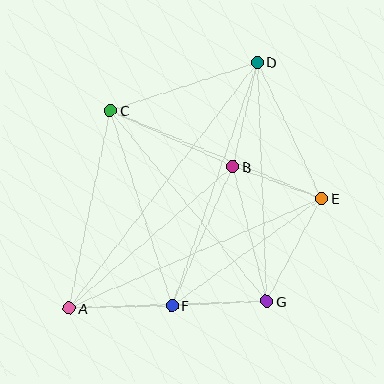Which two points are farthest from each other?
Points A and D are farthest from each other.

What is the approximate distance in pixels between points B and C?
The distance between B and C is approximately 135 pixels.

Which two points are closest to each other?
Points B and E are closest to each other.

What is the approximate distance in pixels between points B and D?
The distance between B and D is approximately 107 pixels.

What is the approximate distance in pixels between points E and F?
The distance between E and F is approximately 184 pixels.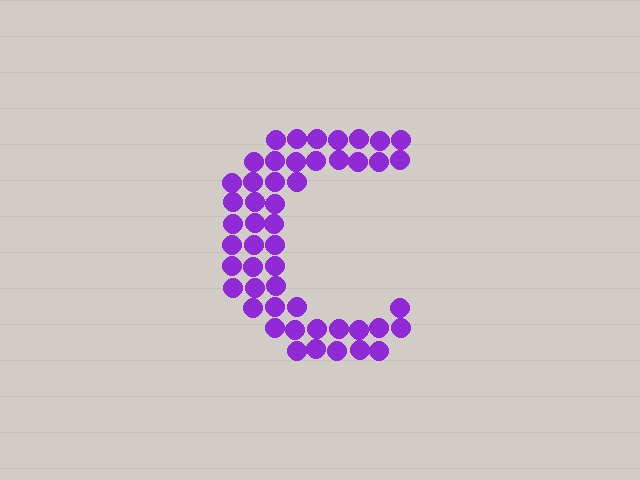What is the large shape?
The large shape is the letter C.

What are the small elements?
The small elements are circles.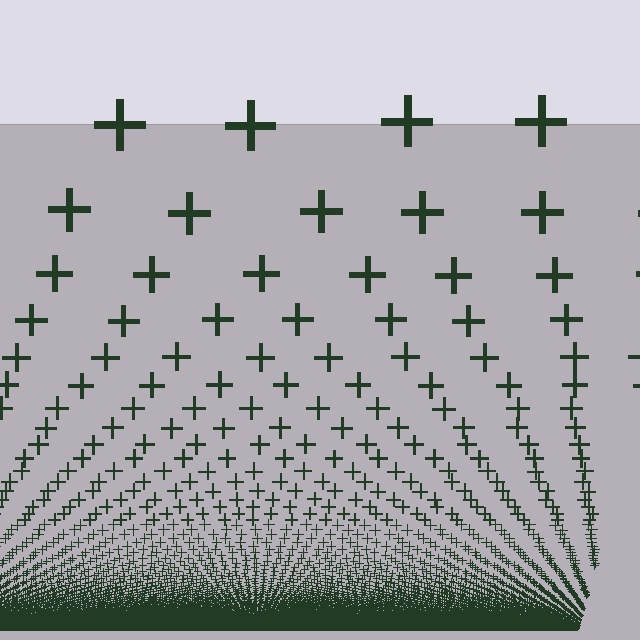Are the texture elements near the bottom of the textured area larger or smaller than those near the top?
Smaller. The gradient is inverted — elements near the bottom are smaller and denser.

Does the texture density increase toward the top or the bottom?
Density increases toward the bottom.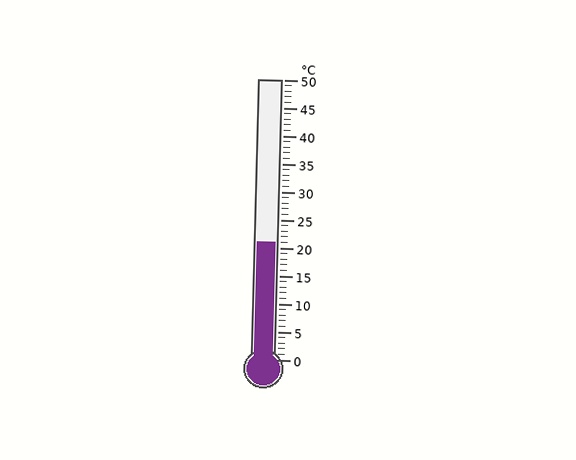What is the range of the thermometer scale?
The thermometer scale ranges from 0°C to 50°C.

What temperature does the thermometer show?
The thermometer shows approximately 21°C.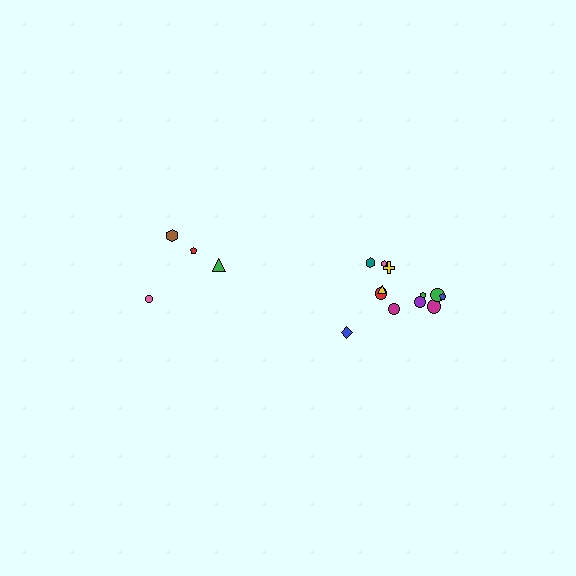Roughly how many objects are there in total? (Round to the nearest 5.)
Roughly 15 objects in total.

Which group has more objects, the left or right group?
The right group.